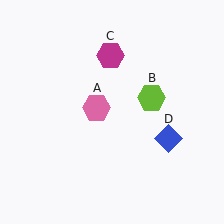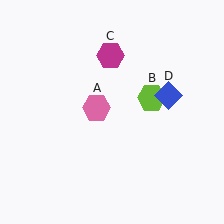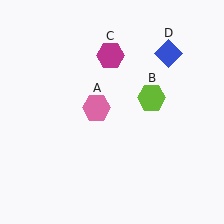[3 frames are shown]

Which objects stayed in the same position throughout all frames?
Pink hexagon (object A) and lime hexagon (object B) and magenta hexagon (object C) remained stationary.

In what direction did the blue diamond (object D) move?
The blue diamond (object D) moved up.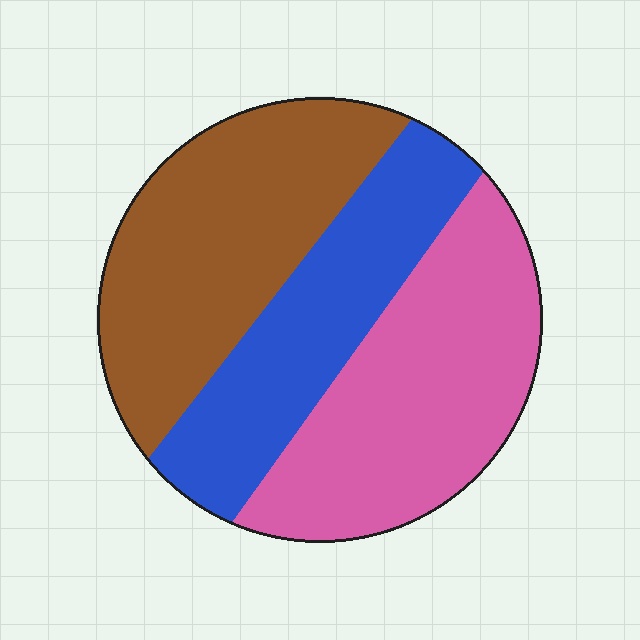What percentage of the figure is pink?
Pink takes up about three eighths (3/8) of the figure.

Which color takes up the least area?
Blue, at roughly 30%.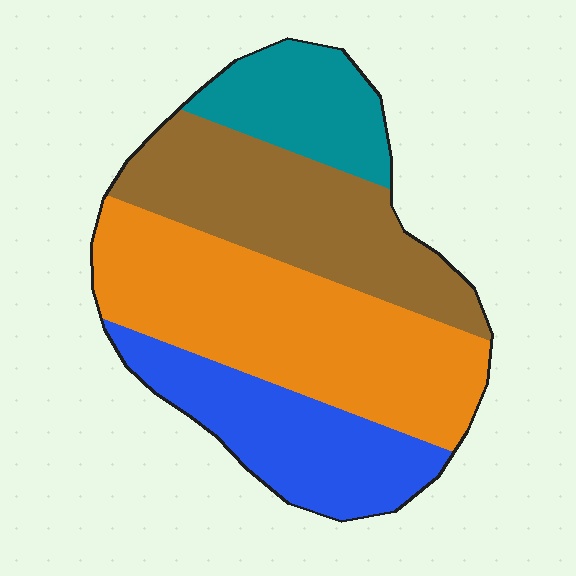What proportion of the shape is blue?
Blue takes up about one fifth (1/5) of the shape.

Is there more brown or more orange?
Orange.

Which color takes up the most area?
Orange, at roughly 40%.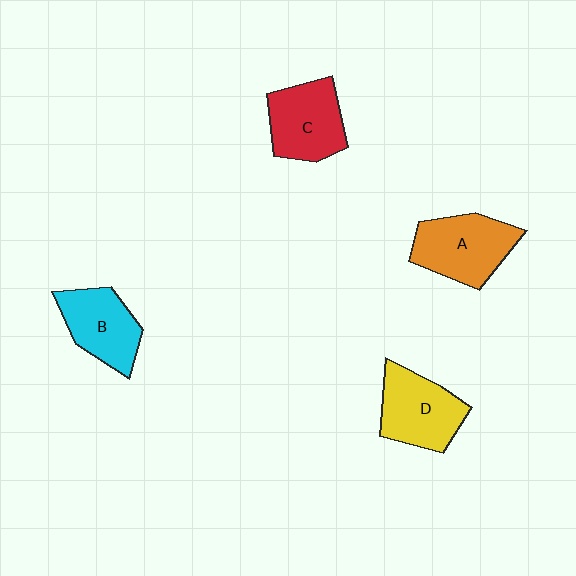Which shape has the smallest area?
Shape B (cyan).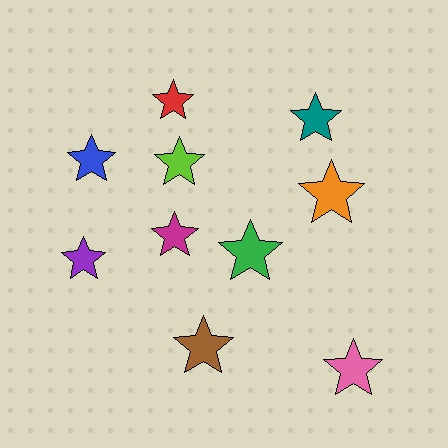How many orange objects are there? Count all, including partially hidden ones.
There is 1 orange object.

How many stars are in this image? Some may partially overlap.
There are 10 stars.